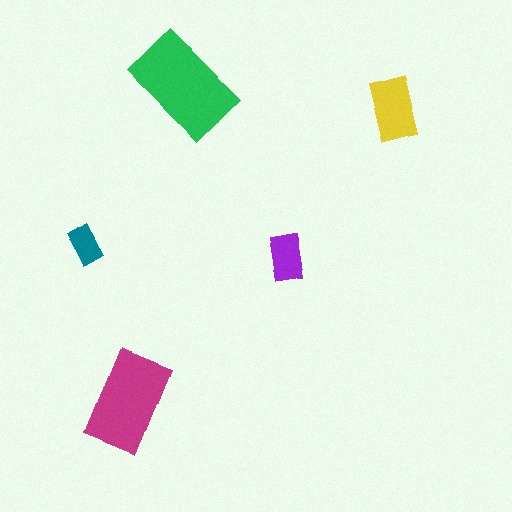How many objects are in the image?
There are 5 objects in the image.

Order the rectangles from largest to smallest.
the green one, the magenta one, the yellow one, the purple one, the teal one.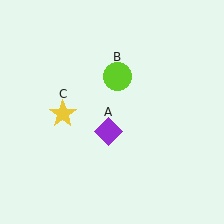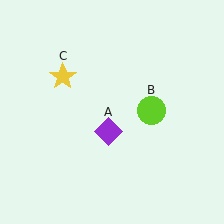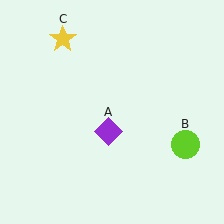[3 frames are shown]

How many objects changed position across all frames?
2 objects changed position: lime circle (object B), yellow star (object C).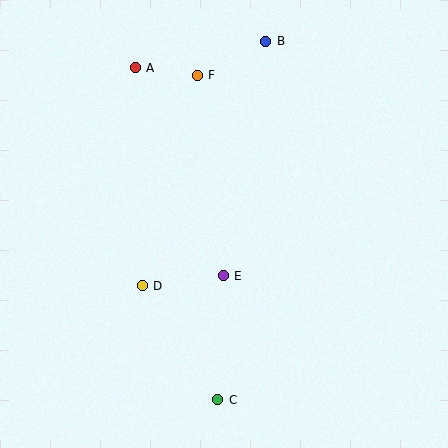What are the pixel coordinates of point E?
Point E is at (223, 276).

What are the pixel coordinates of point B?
Point B is at (266, 41).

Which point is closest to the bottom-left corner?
Point D is closest to the bottom-left corner.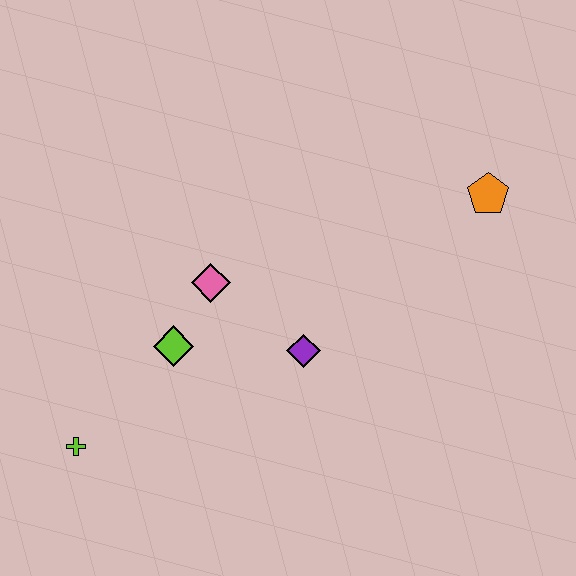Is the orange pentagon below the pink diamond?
No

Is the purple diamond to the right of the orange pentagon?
No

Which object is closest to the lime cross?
The lime diamond is closest to the lime cross.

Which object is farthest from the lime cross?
The orange pentagon is farthest from the lime cross.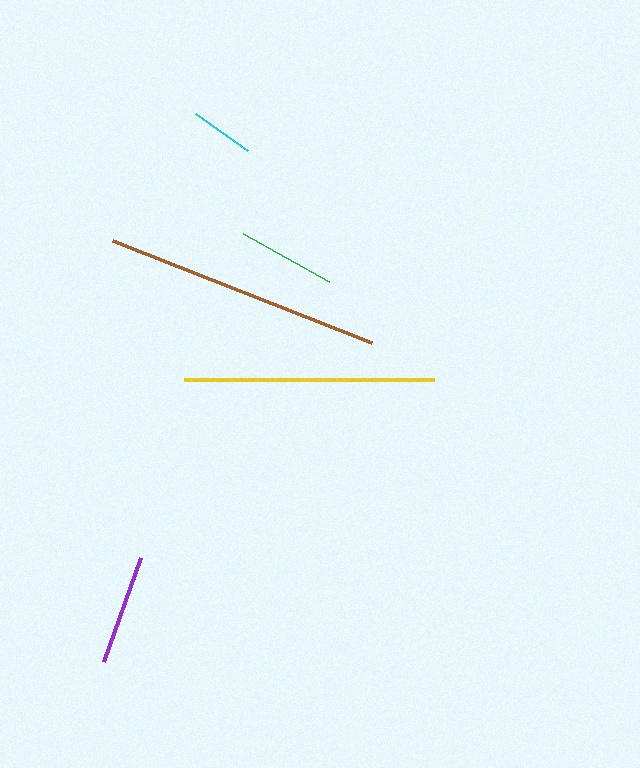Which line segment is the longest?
The brown line is the longest at approximately 279 pixels.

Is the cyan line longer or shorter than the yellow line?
The yellow line is longer than the cyan line.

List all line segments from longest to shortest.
From longest to shortest: brown, yellow, purple, green, cyan.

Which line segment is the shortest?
The cyan line is the shortest at approximately 64 pixels.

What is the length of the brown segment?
The brown segment is approximately 279 pixels long.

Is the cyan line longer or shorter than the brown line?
The brown line is longer than the cyan line.